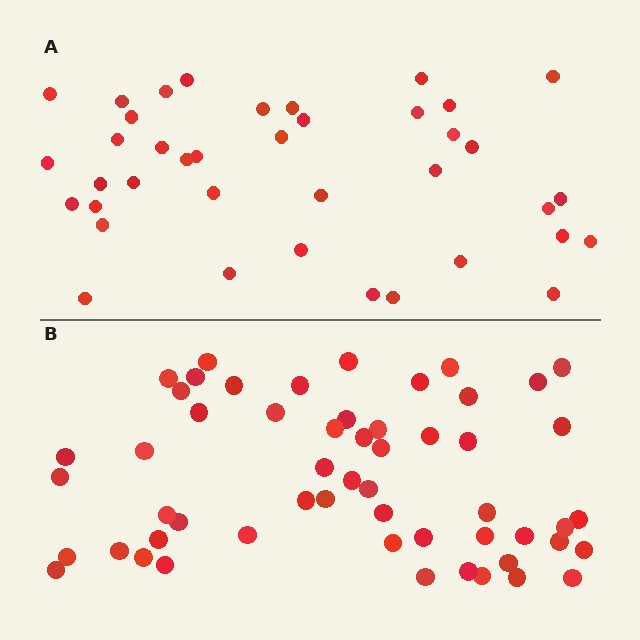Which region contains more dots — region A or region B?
Region B (the bottom region) has more dots.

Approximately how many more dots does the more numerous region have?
Region B has approximately 15 more dots than region A.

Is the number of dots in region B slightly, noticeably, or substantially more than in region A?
Region B has noticeably more, but not dramatically so. The ratio is roughly 1.4 to 1.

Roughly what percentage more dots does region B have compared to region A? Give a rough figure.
About 40% more.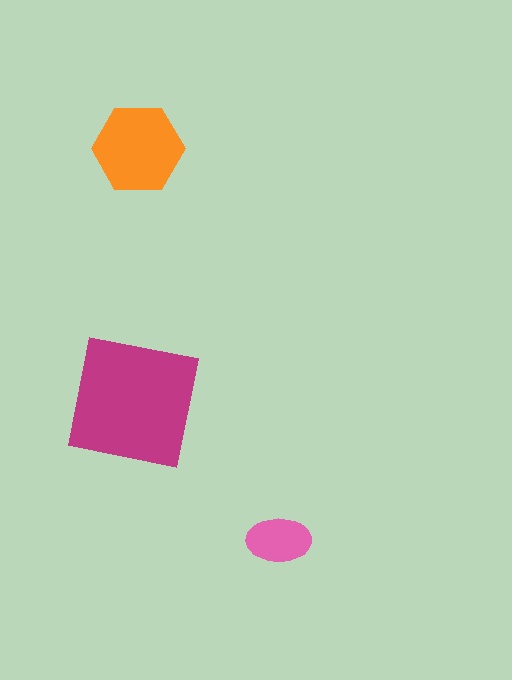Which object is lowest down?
The pink ellipse is bottommost.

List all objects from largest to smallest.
The magenta square, the orange hexagon, the pink ellipse.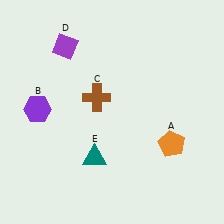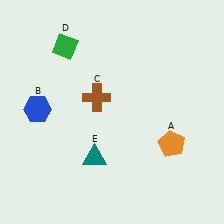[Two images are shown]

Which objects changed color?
B changed from purple to blue. D changed from purple to green.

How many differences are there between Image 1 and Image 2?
There are 2 differences between the two images.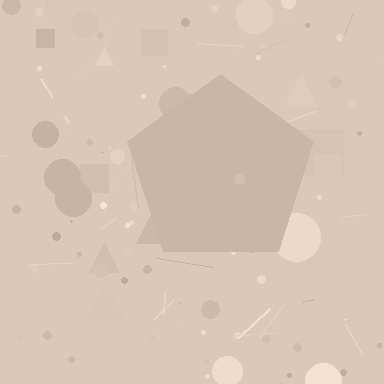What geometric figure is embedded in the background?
A pentagon is embedded in the background.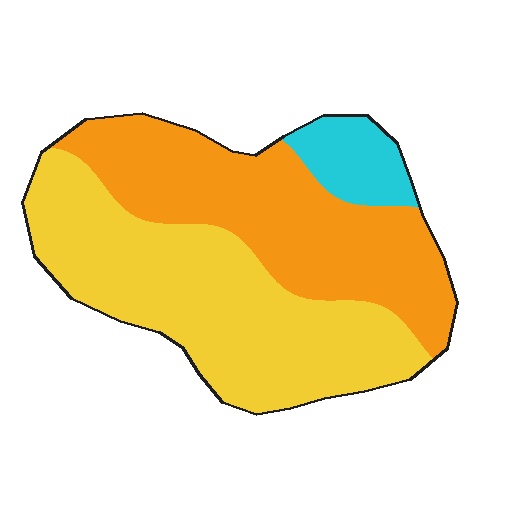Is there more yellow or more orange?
Yellow.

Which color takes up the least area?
Cyan, at roughly 10%.